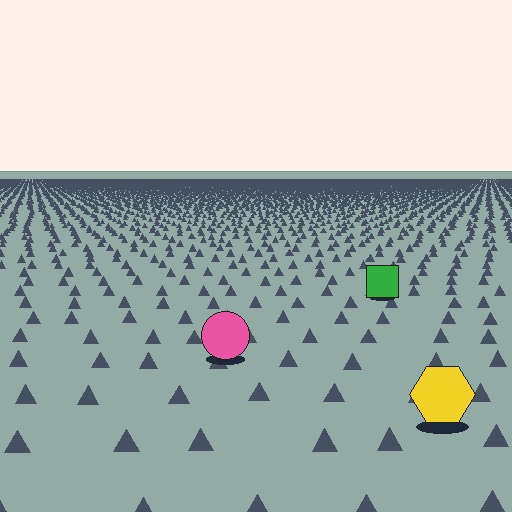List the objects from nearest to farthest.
From nearest to farthest: the yellow hexagon, the pink circle, the green square.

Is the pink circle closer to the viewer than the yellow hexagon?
No. The yellow hexagon is closer — you can tell from the texture gradient: the ground texture is coarser near it.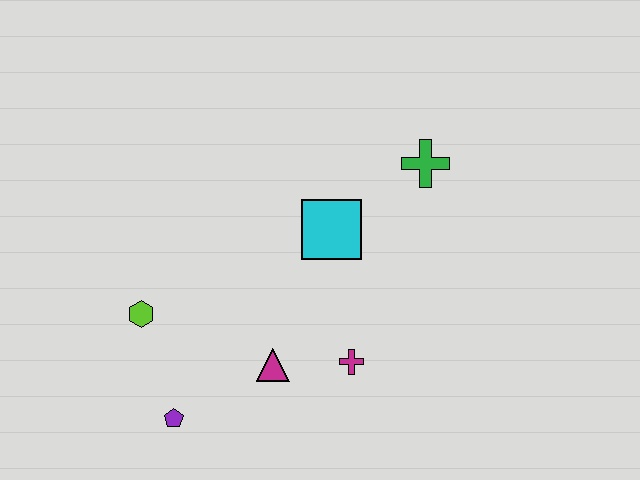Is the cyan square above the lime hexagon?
Yes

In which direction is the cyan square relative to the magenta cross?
The cyan square is above the magenta cross.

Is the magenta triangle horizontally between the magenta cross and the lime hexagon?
Yes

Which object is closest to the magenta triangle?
The magenta cross is closest to the magenta triangle.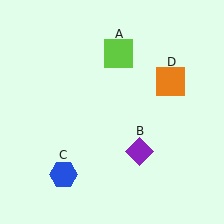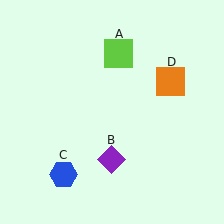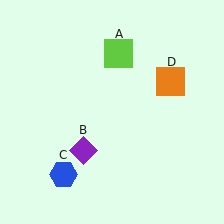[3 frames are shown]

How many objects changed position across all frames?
1 object changed position: purple diamond (object B).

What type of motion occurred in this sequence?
The purple diamond (object B) rotated clockwise around the center of the scene.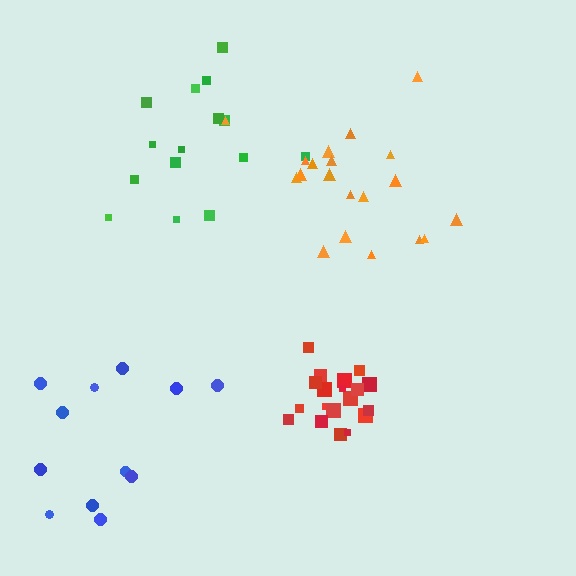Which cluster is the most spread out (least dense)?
Blue.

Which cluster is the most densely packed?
Red.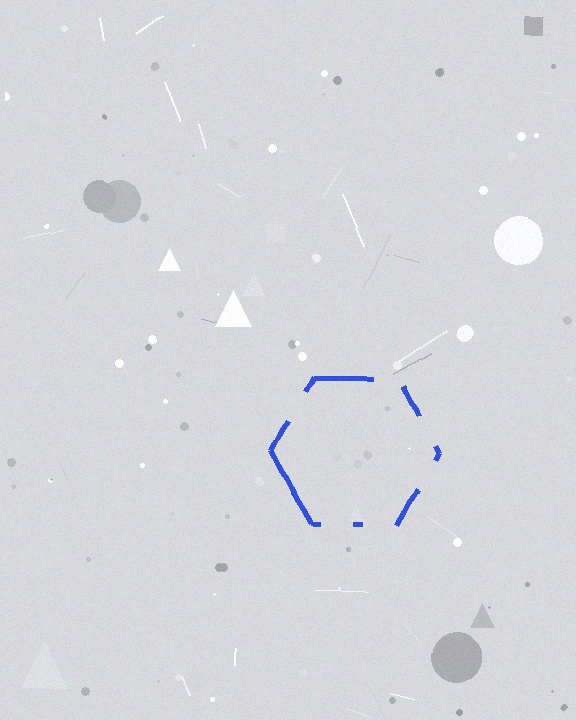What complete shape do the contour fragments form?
The contour fragments form a hexagon.